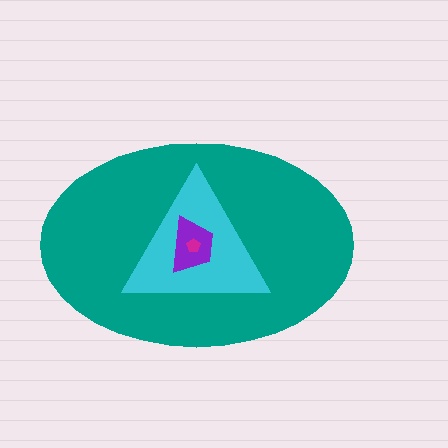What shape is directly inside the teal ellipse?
The cyan triangle.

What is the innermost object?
The magenta pentagon.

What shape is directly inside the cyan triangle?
The purple trapezoid.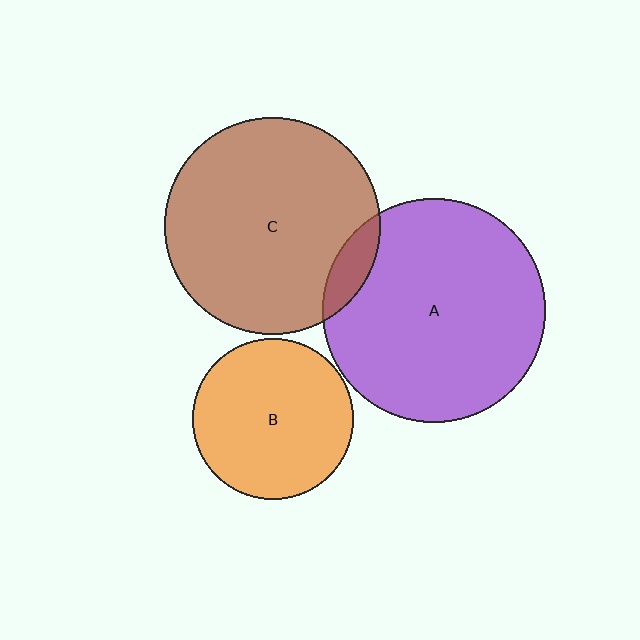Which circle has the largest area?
Circle A (purple).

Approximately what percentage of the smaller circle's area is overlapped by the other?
Approximately 10%.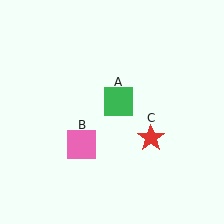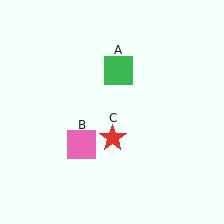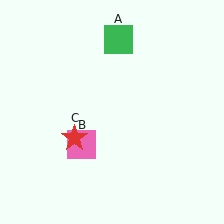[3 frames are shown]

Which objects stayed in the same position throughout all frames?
Pink square (object B) remained stationary.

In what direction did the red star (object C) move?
The red star (object C) moved left.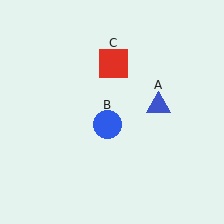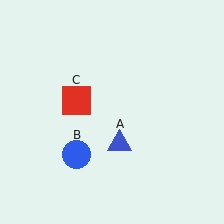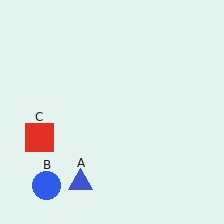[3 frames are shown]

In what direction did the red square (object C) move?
The red square (object C) moved down and to the left.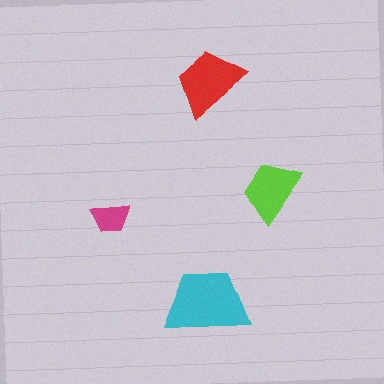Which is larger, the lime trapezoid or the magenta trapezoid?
The lime one.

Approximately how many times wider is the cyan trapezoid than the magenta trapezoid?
About 2 times wider.